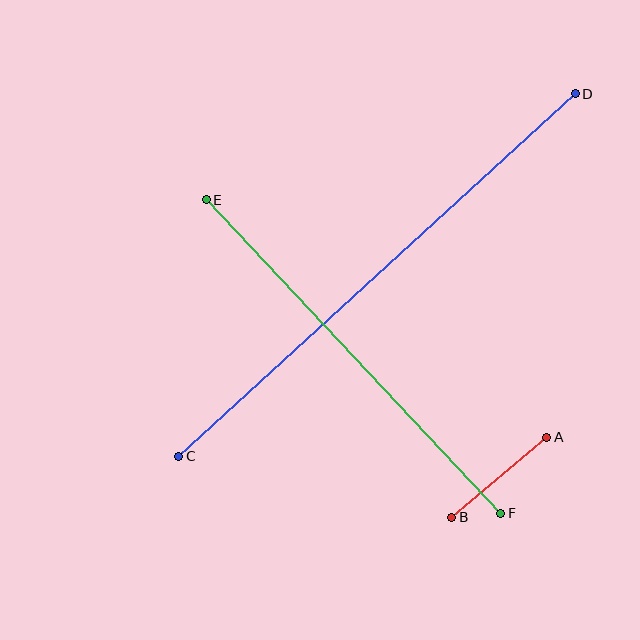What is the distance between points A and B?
The distance is approximately 124 pixels.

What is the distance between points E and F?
The distance is approximately 431 pixels.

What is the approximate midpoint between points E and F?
The midpoint is at approximately (353, 356) pixels.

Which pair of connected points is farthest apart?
Points C and D are farthest apart.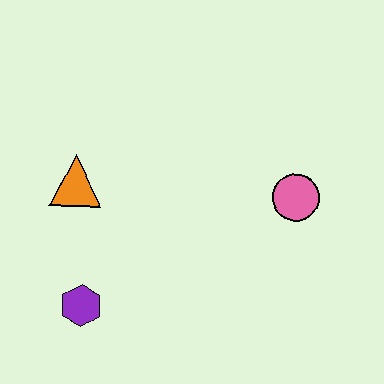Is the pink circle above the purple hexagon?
Yes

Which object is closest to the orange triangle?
The purple hexagon is closest to the orange triangle.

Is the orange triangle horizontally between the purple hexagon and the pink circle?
No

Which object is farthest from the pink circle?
The purple hexagon is farthest from the pink circle.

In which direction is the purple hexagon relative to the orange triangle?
The purple hexagon is below the orange triangle.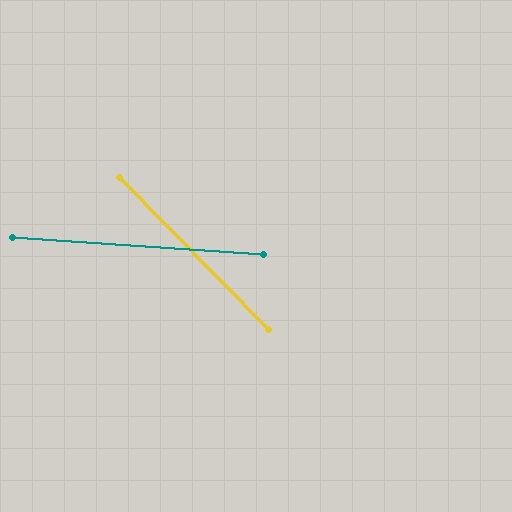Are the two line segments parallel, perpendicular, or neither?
Neither parallel nor perpendicular — they differ by about 42°.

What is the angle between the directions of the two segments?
Approximately 42 degrees.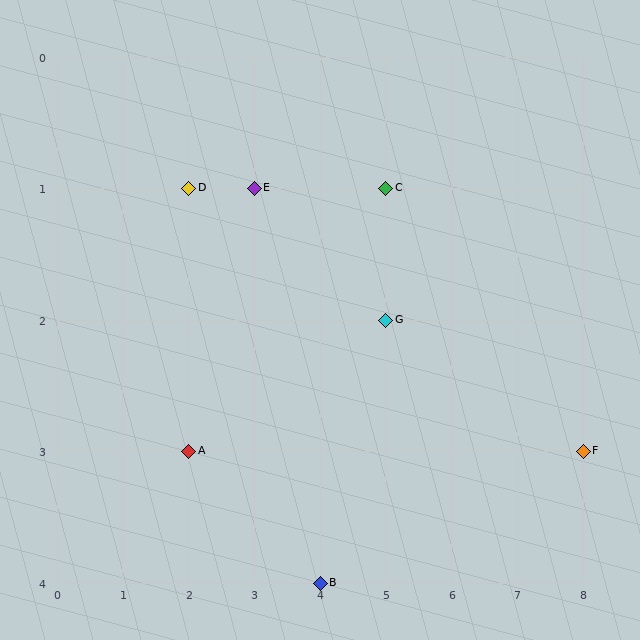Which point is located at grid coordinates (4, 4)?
Point B is at (4, 4).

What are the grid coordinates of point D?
Point D is at grid coordinates (2, 1).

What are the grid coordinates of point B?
Point B is at grid coordinates (4, 4).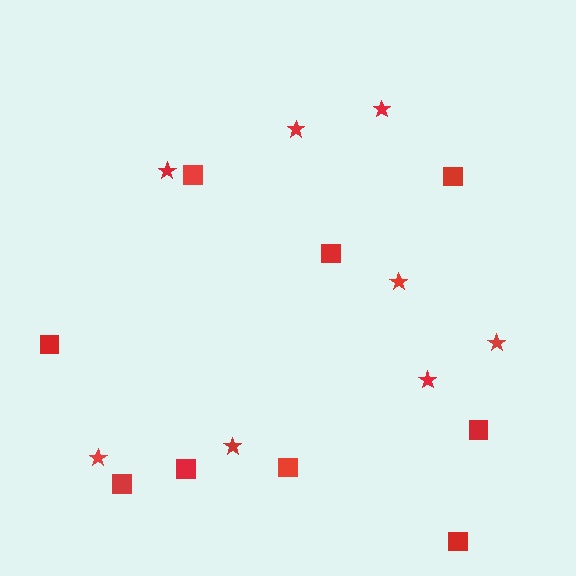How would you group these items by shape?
There are 2 groups: one group of squares (9) and one group of stars (8).